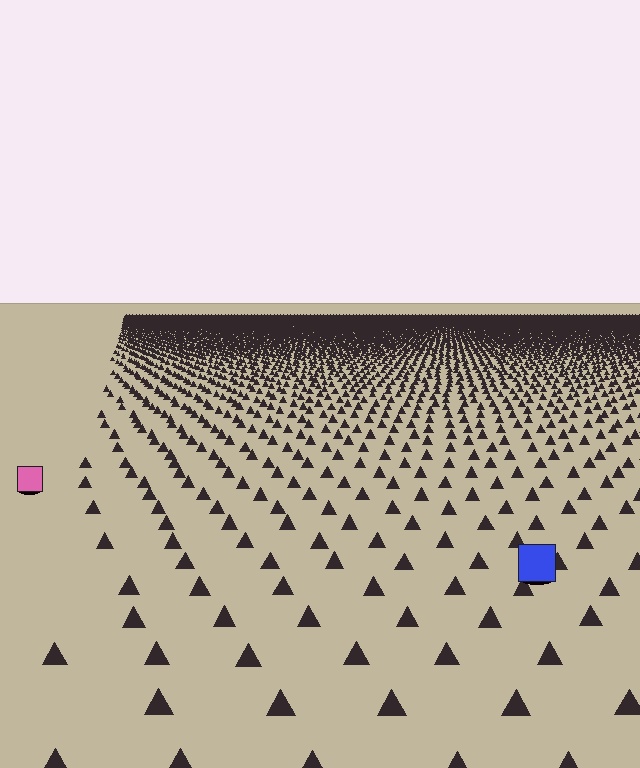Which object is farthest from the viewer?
The pink square is farthest from the viewer. It appears smaller and the ground texture around it is denser.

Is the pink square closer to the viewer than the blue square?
No. The blue square is closer — you can tell from the texture gradient: the ground texture is coarser near it.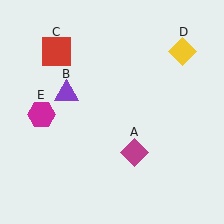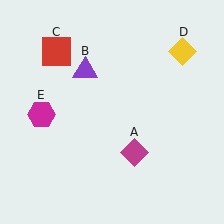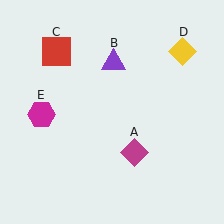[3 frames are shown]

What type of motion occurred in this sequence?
The purple triangle (object B) rotated clockwise around the center of the scene.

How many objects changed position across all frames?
1 object changed position: purple triangle (object B).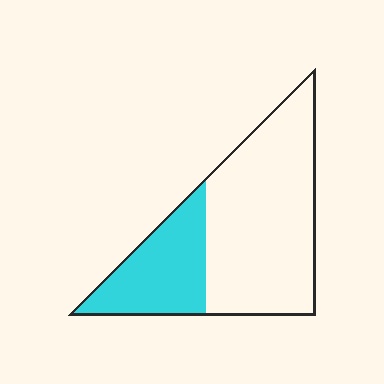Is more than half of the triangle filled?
No.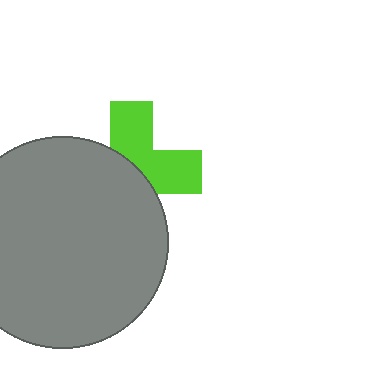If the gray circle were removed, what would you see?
You would see the complete lime cross.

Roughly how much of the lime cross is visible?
About half of it is visible (roughly 46%).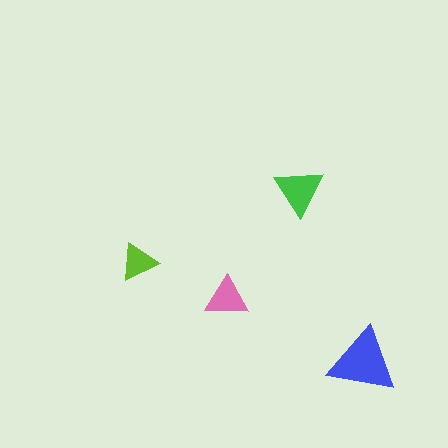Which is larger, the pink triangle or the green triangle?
The green one.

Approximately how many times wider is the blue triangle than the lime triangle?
About 2 times wider.